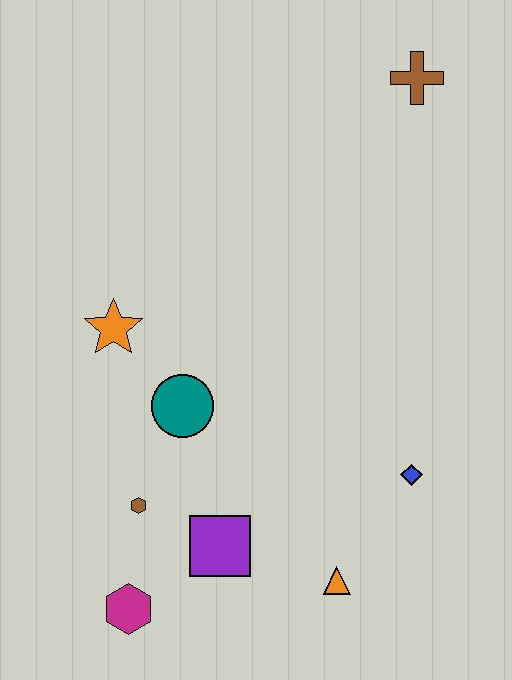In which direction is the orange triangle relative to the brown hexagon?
The orange triangle is to the right of the brown hexagon.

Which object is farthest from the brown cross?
The magenta hexagon is farthest from the brown cross.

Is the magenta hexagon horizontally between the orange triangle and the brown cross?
No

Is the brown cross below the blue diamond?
No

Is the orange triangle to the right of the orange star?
Yes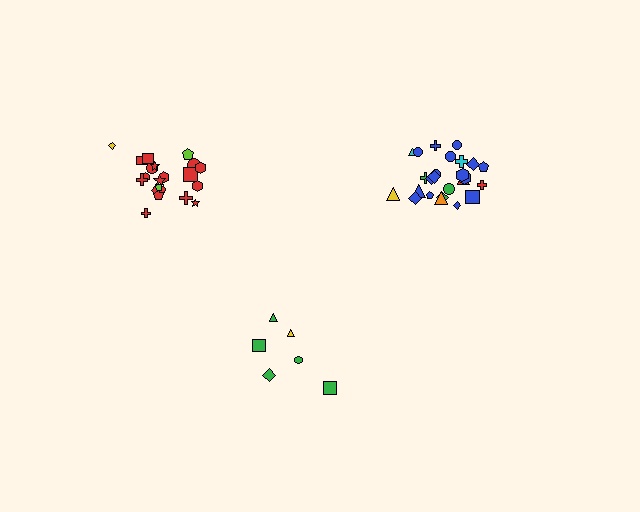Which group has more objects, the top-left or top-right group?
The top-right group.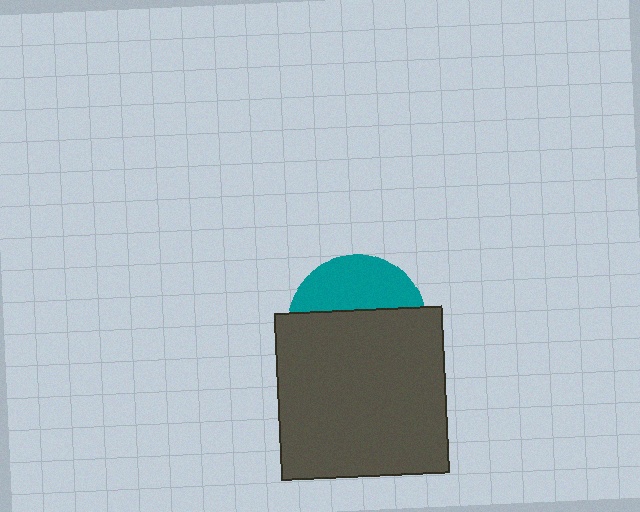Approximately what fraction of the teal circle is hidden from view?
Roughly 63% of the teal circle is hidden behind the dark gray square.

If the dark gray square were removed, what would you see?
You would see the complete teal circle.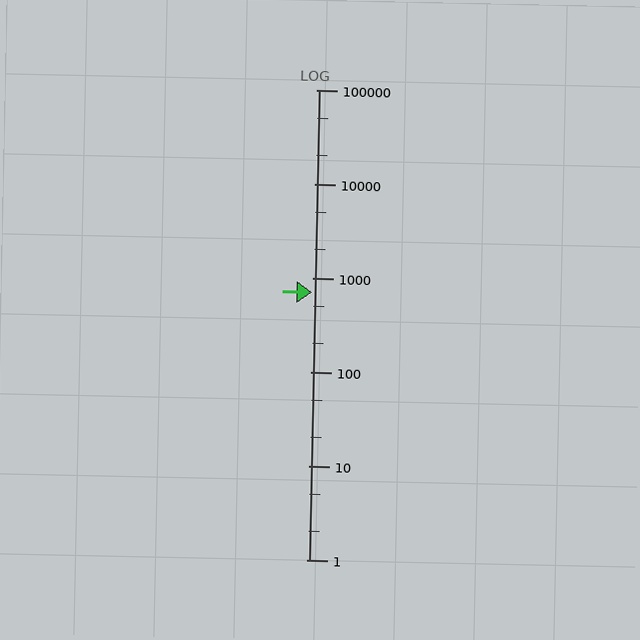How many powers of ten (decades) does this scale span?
The scale spans 5 decades, from 1 to 100000.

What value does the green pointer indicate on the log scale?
The pointer indicates approximately 700.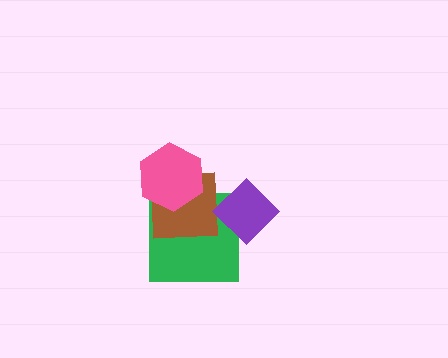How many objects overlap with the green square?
3 objects overlap with the green square.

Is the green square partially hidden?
Yes, it is partially covered by another shape.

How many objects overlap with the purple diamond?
2 objects overlap with the purple diamond.